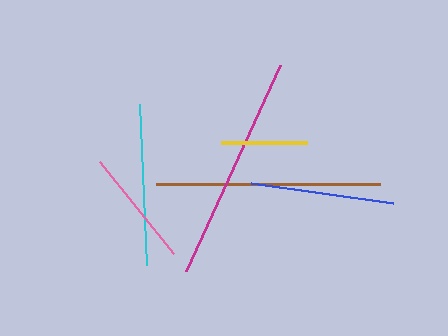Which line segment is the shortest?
The yellow line is the shortest at approximately 87 pixels.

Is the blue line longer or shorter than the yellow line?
The blue line is longer than the yellow line.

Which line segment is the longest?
The magenta line is the longest at approximately 227 pixels.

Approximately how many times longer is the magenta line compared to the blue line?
The magenta line is approximately 1.6 times the length of the blue line.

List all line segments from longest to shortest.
From longest to shortest: magenta, brown, cyan, blue, pink, yellow.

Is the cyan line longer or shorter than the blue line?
The cyan line is longer than the blue line.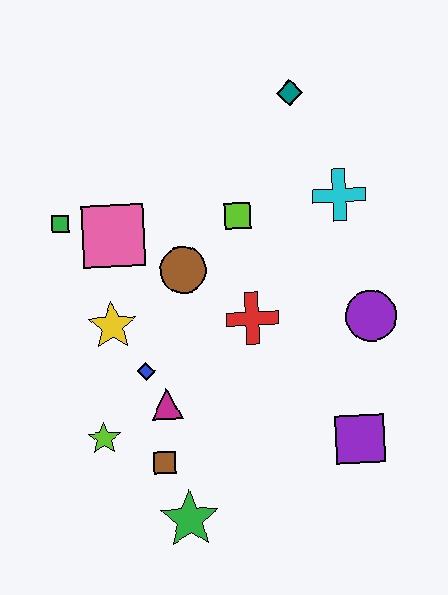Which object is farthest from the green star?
The teal diamond is farthest from the green star.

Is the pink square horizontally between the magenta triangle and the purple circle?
No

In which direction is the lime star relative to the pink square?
The lime star is below the pink square.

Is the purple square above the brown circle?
No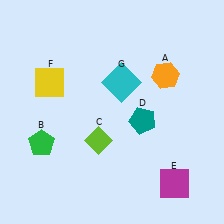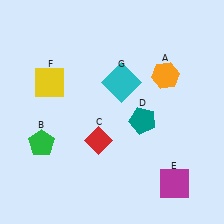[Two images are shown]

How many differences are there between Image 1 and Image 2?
There is 1 difference between the two images.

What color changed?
The diamond (C) changed from lime in Image 1 to red in Image 2.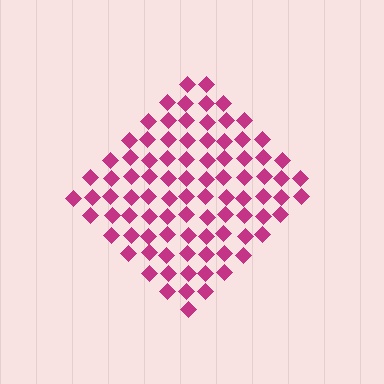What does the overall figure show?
The overall figure shows a diamond.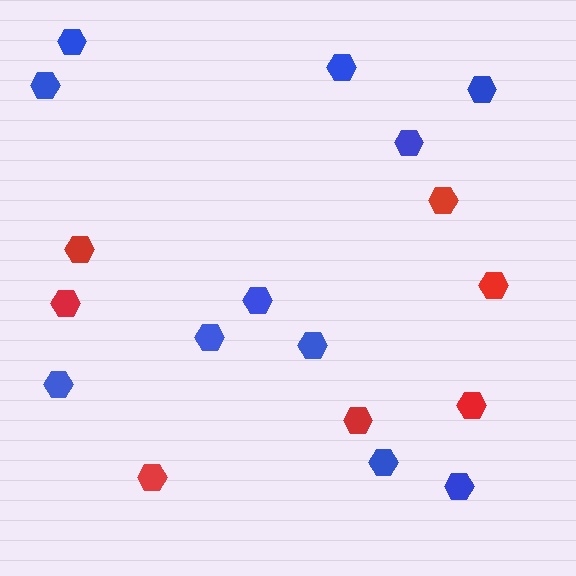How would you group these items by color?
There are 2 groups: one group of blue hexagons (11) and one group of red hexagons (7).